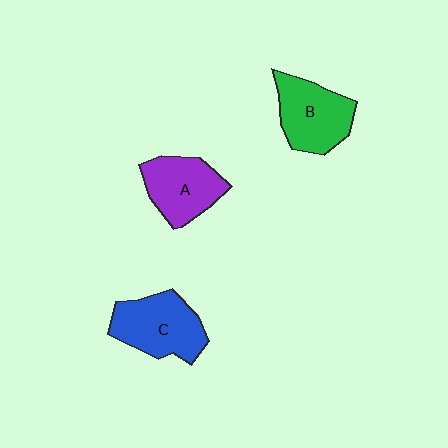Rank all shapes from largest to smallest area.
From largest to smallest: C (blue), B (green), A (purple).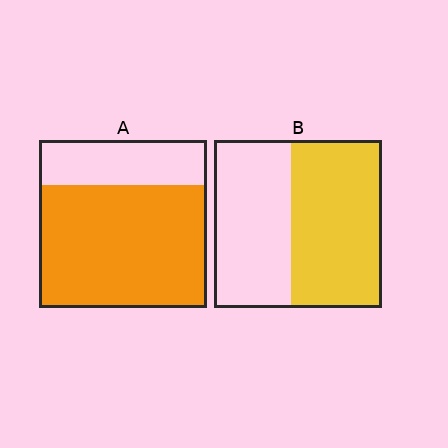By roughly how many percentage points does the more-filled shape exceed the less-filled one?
By roughly 20 percentage points (A over B).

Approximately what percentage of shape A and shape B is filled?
A is approximately 75% and B is approximately 55%.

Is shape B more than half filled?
Yes.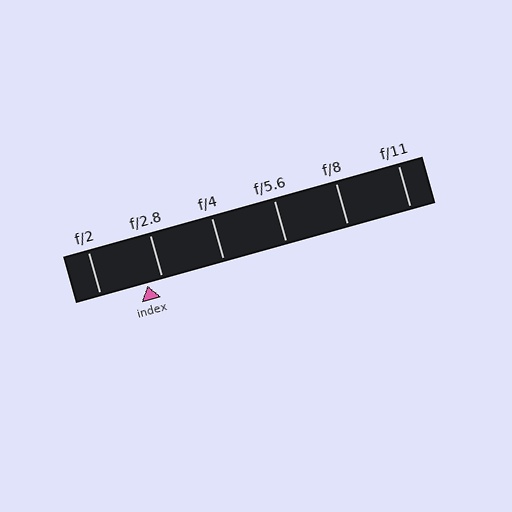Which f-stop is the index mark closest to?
The index mark is closest to f/2.8.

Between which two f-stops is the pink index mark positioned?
The index mark is between f/2 and f/2.8.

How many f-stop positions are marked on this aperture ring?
There are 6 f-stop positions marked.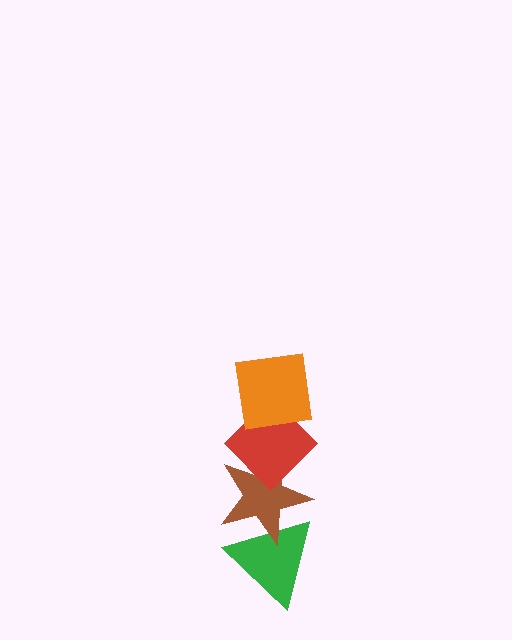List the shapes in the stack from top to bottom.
From top to bottom: the orange square, the red diamond, the brown star, the green triangle.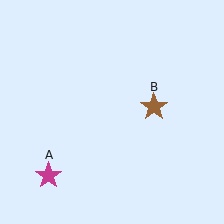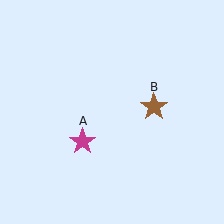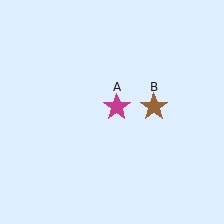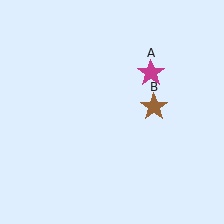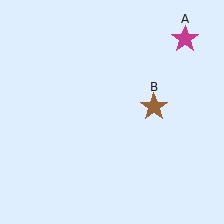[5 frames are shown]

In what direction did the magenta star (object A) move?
The magenta star (object A) moved up and to the right.